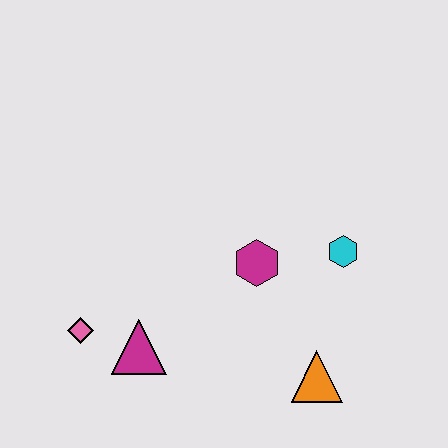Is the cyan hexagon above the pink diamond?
Yes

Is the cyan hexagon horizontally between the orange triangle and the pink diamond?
No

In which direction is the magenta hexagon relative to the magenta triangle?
The magenta hexagon is to the right of the magenta triangle.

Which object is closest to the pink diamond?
The magenta triangle is closest to the pink diamond.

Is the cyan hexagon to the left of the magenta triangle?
No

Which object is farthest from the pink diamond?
The cyan hexagon is farthest from the pink diamond.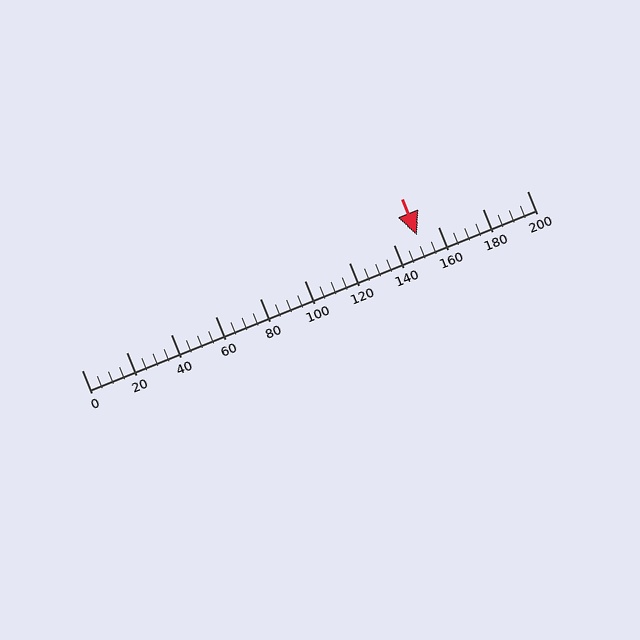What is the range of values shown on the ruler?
The ruler shows values from 0 to 200.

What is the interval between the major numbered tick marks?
The major tick marks are spaced 20 units apart.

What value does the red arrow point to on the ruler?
The red arrow points to approximately 151.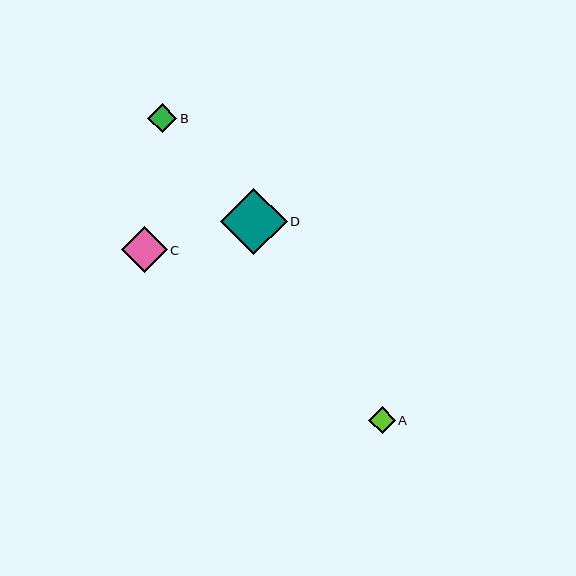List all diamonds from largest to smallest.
From largest to smallest: D, C, B, A.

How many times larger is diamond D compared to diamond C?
Diamond D is approximately 1.4 times the size of diamond C.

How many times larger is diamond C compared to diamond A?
Diamond C is approximately 1.7 times the size of diamond A.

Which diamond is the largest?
Diamond D is the largest with a size of approximately 67 pixels.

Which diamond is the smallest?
Diamond A is the smallest with a size of approximately 27 pixels.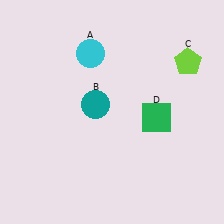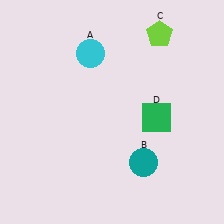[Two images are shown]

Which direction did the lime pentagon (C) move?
The lime pentagon (C) moved left.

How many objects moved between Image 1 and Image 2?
2 objects moved between the two images.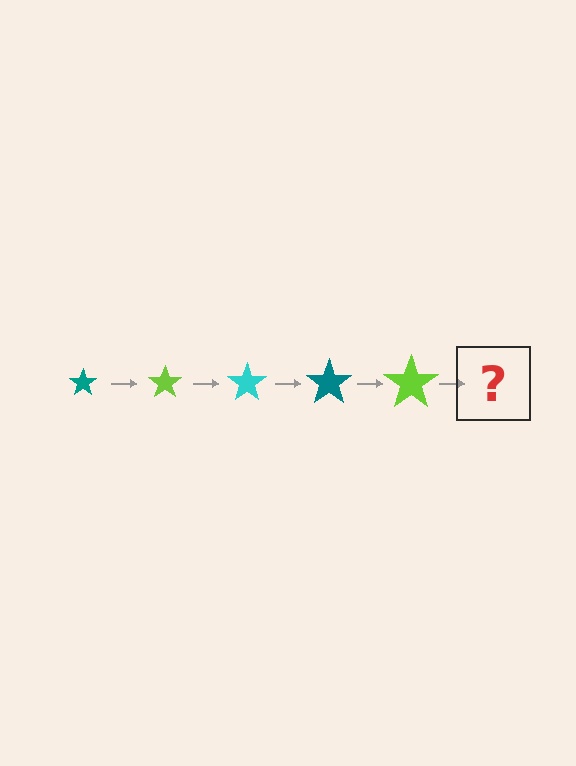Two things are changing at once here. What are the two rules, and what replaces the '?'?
The two rules are that the star grows larger each step and the color cycles through teal, lime, and cyan. The '?' should be a cyan star, larger than the previous one.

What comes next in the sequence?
The next element should be a cyan star, larger than the previous one.